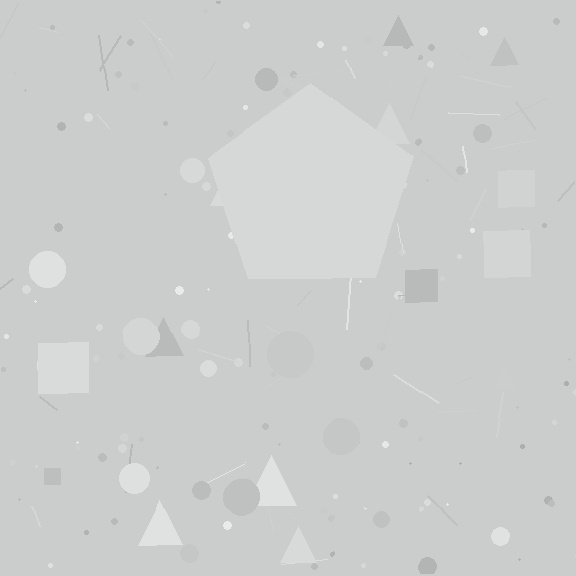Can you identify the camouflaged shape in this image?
The camouflaged shape is a pentagon.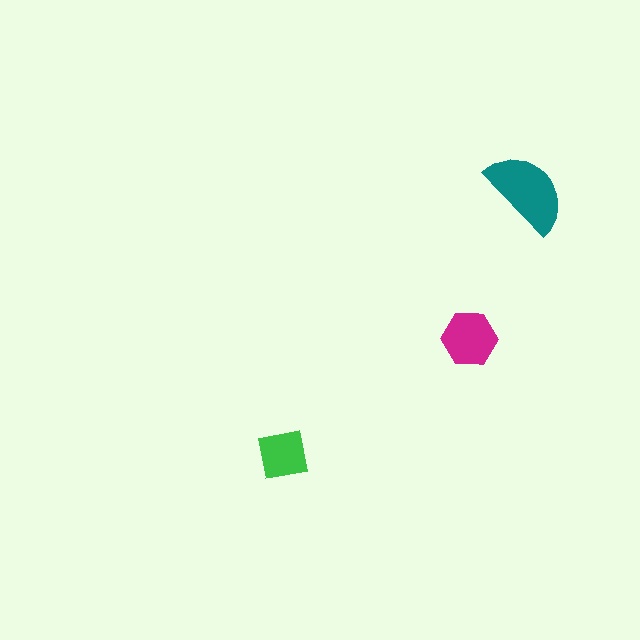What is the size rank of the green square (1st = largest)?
3rd.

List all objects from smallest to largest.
The green square, the magenta hexagon, the teal semicircle.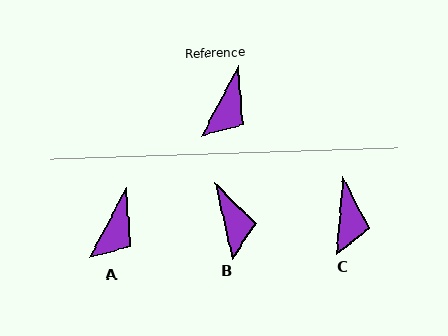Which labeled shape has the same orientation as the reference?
A.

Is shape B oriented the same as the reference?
No, it is off by about 40 degrees.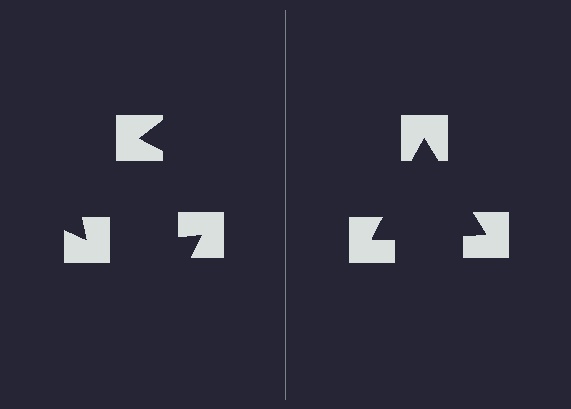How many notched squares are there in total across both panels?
6 — 3 on each side.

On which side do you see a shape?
An illusory triangle appears on the right side. On the left side the wedge cuts are rotated, so no coherent shape forms.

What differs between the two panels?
The notched squares are positioned identically on both sides; only the wedge orientations differ. On the right they align to a triangle; on the left they are misaligned.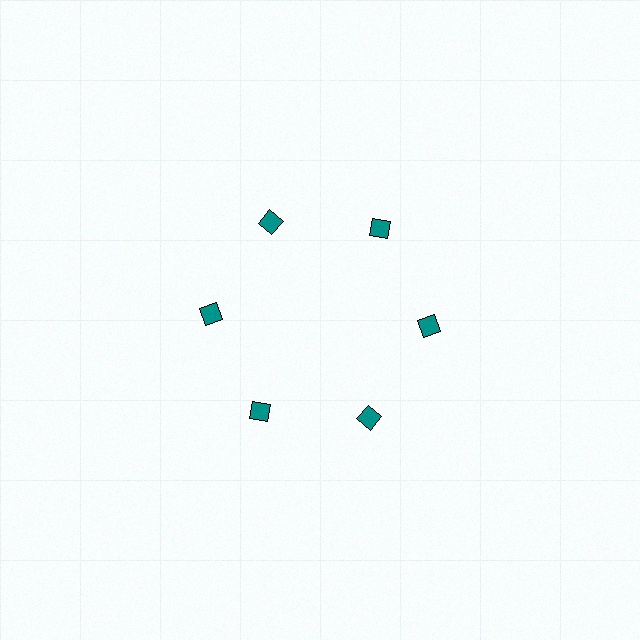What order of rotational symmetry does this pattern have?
This pattern has 6-fold rotational symmetry.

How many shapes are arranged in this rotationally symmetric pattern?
There are 6 shapes, arranged in 6 groups of 1.